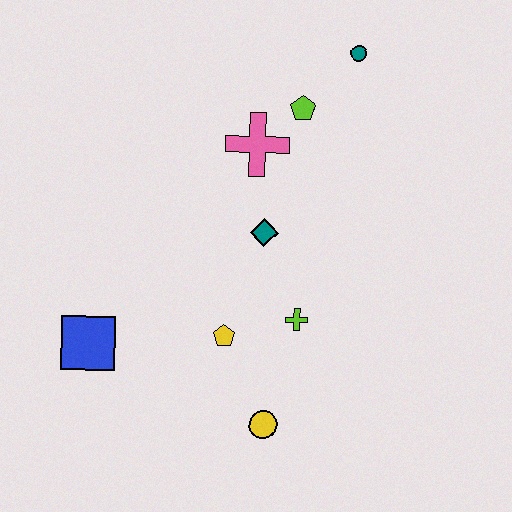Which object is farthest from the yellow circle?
The teal circle is farthest from the yellow circle.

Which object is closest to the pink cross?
The lime pentagon is closest to the pink cross.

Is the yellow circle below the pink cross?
Yes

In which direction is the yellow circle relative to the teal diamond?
The yellow circle is below the teal diamond.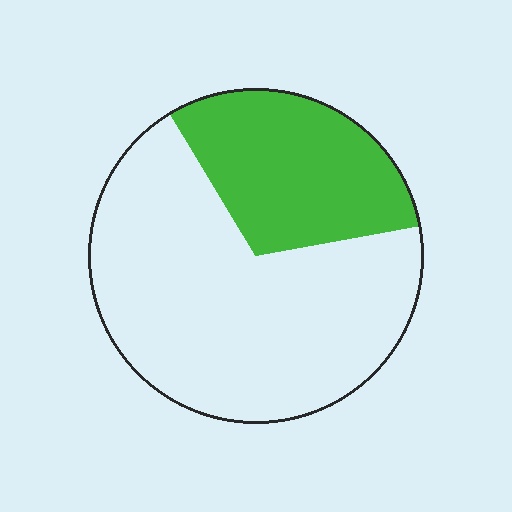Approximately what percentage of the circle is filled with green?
Approximately 30%.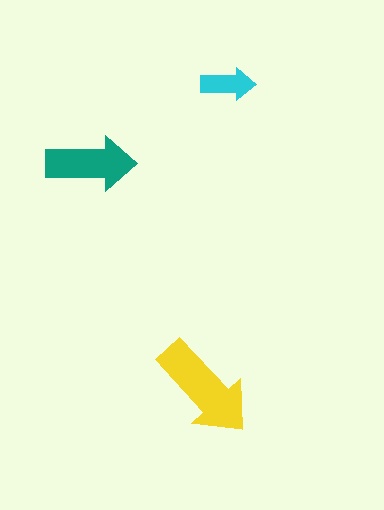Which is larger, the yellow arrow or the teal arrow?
The yellow one.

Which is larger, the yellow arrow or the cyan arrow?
The yellow one.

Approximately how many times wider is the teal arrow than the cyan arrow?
About 1.5 times wider.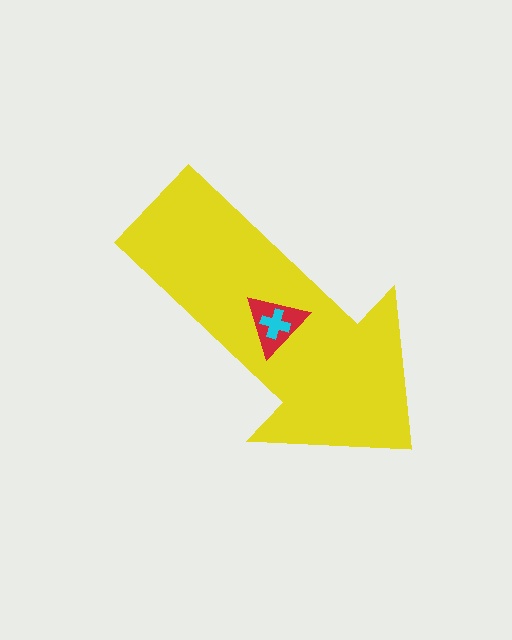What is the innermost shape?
The cyan cross.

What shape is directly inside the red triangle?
The cyan cross.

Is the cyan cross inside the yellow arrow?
Yes.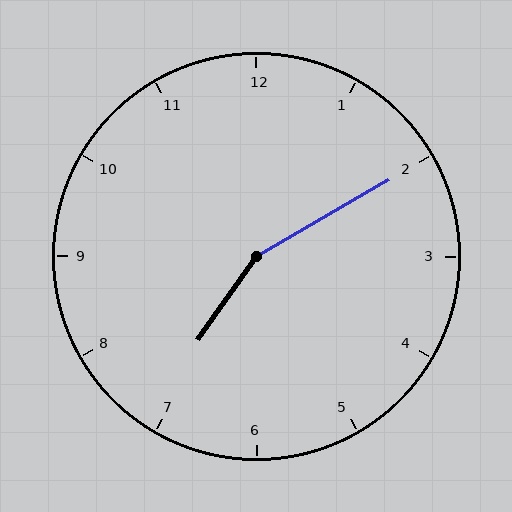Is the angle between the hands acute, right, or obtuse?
It is obtuse.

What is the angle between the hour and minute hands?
Approximately 155 degrees.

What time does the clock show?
7:10.